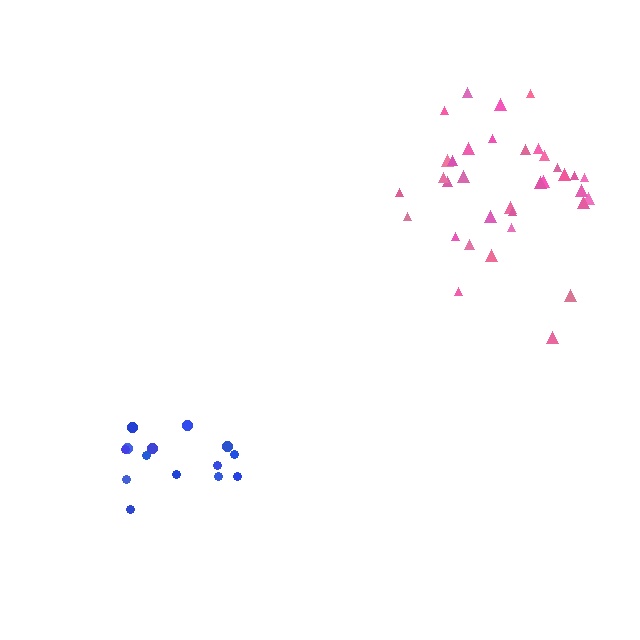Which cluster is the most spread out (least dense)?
Blue.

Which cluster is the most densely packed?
Pink.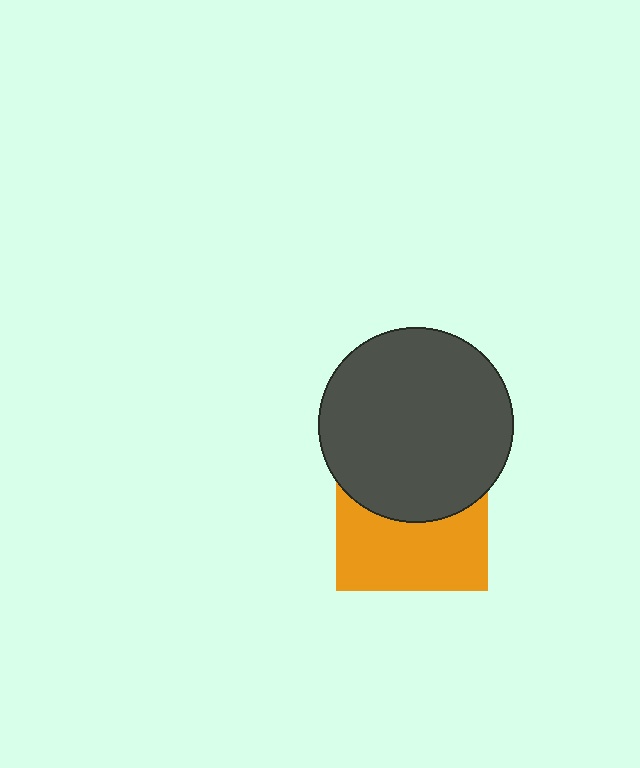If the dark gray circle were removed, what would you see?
You would see the complete orange square.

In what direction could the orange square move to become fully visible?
The orange square could move down. That would shift it out from behind the dark gray circle entirely.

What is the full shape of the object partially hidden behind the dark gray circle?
The partially hidden object is an orange square.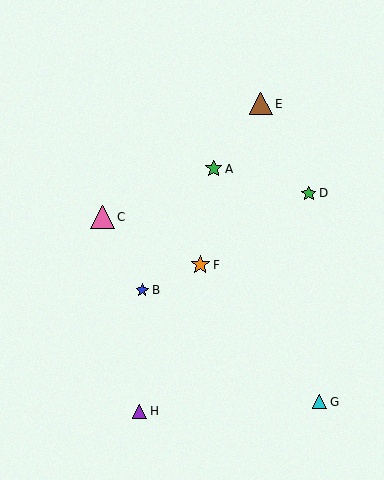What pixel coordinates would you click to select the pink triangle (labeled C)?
Click at (102, 217) to select the pink triangle C.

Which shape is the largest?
The pink triangle (labeled C) is the largest.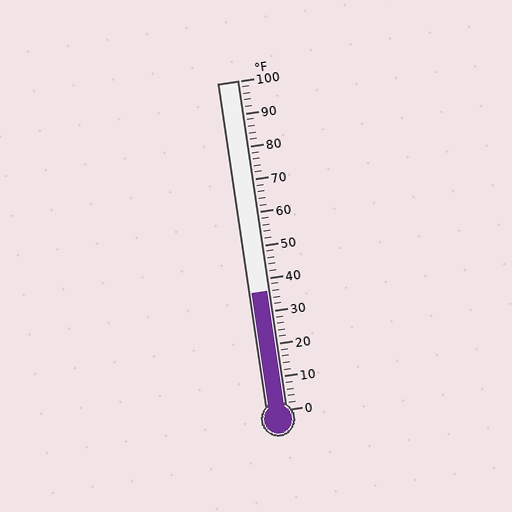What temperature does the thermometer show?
The thermometer shows approximately 36°F.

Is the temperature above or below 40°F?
The temperature is below 40°F.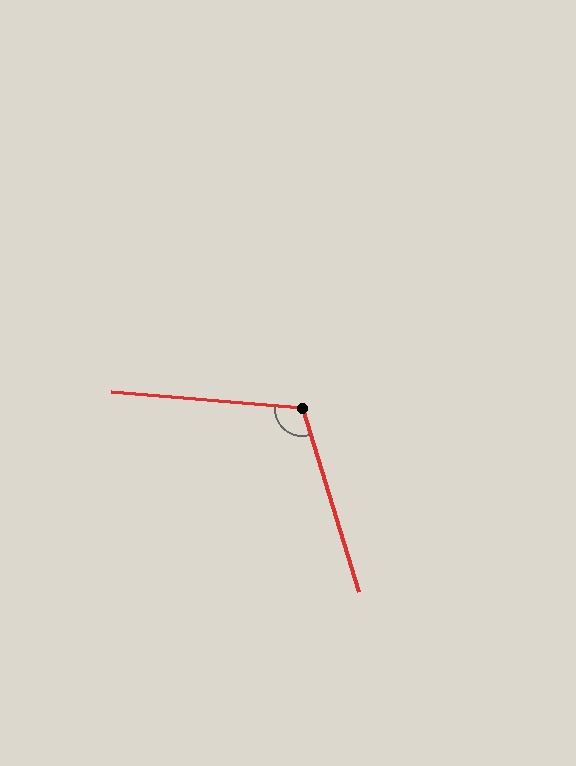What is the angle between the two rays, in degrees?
Approximately 112 degrees.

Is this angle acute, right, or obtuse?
It is obtuse.